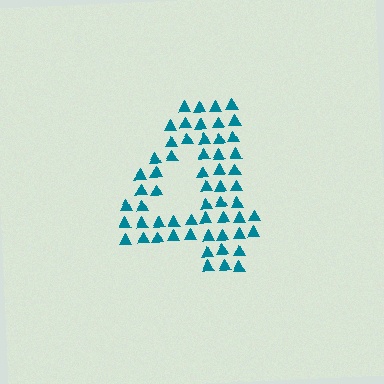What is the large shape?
The large shape is the digit 4.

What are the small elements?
The small elements are triangles.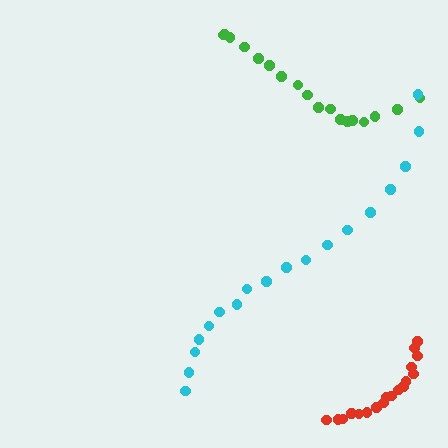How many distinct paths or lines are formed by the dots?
There are 3 distinct paths.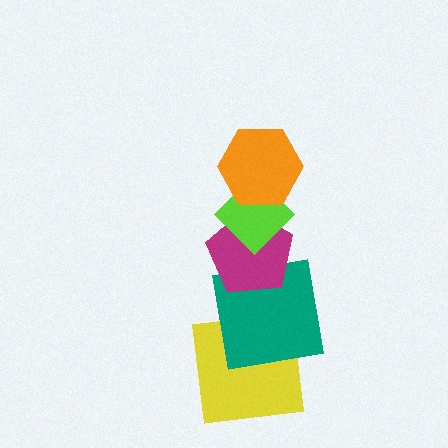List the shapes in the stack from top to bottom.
From top to bottom: the orange hexagon, the lime diamond, the magenta pentagon, the teal square, the yellow square.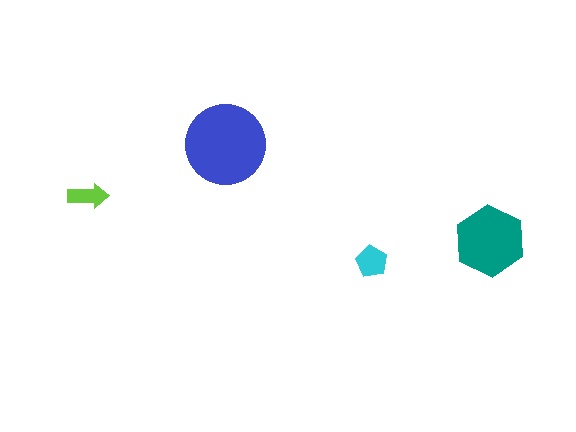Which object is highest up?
The blue circle is topmost.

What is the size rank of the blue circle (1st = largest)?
1st.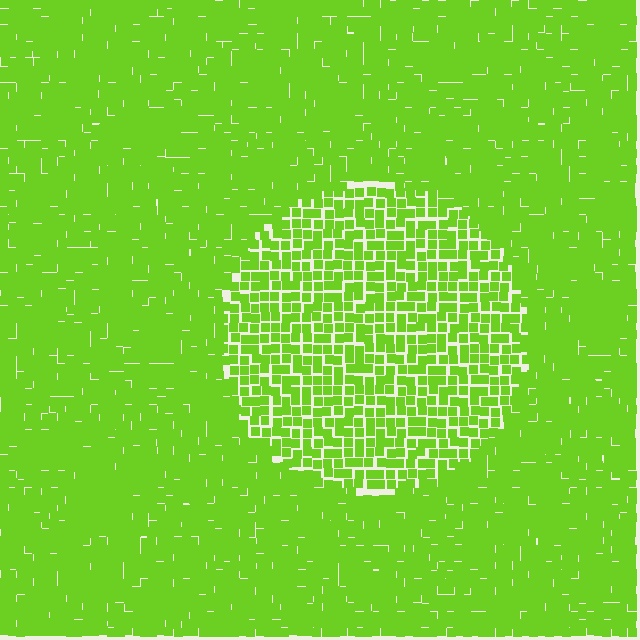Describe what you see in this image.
The image contains small lime elements arranged at two different densities. A circle-shaped region is visible where the elements are less densely packed than the surrounding area.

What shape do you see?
I see a circle.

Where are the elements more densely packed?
The elements are more densely packed outside the circle boundary.